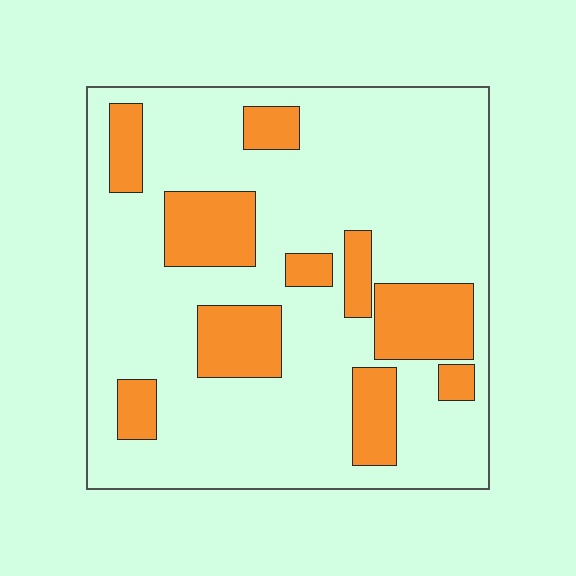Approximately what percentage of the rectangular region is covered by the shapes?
Approximately 25%.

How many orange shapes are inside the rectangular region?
10.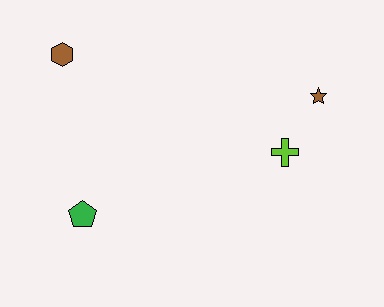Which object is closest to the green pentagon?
The brown hexagon is closest to the green pentagon.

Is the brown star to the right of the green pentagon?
Yes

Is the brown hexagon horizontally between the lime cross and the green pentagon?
No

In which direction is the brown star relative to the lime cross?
The brown star is above the lime cross.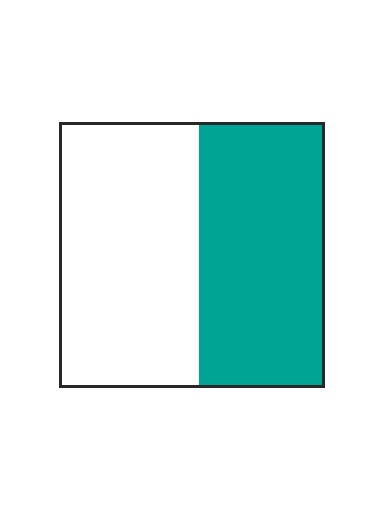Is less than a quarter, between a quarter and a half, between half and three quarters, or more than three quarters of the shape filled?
Between a quarter and a half.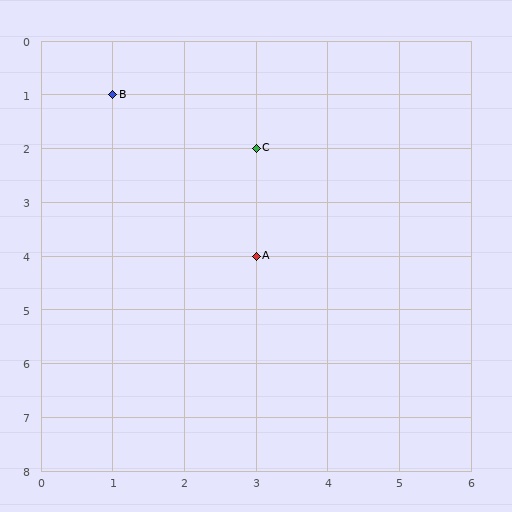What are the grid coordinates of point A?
Point A is at grid coordinates (3, 4).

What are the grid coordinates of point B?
Point B is at grid coordinates (1, 1).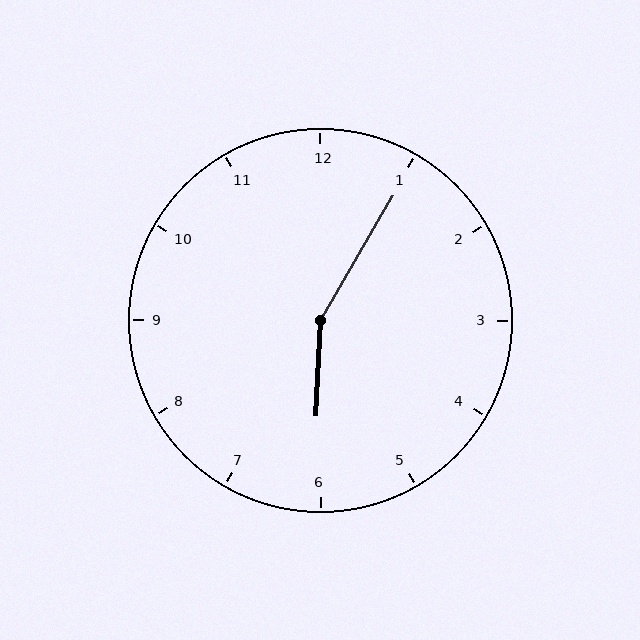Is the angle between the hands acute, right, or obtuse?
It is obtuse.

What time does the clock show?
6:05.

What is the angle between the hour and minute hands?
Approximately 152 degrees.